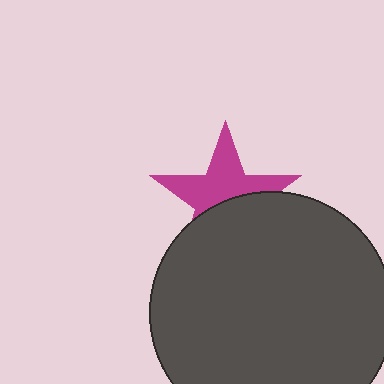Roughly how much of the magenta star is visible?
About half of it is visible (roughly 54%).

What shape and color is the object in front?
The object in front is a dark gray circle.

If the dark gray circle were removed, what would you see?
You would see the complete magenta star.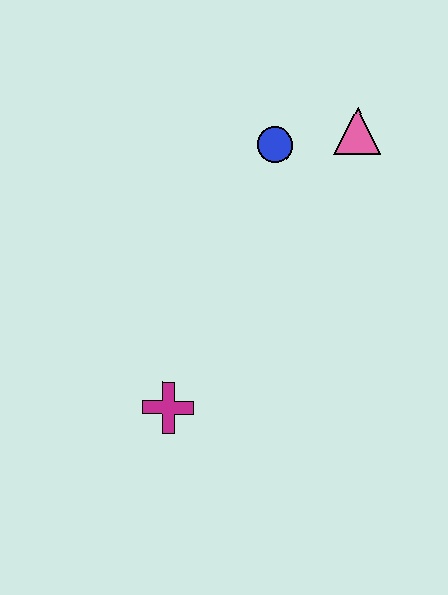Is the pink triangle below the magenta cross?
No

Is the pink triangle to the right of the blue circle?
Yes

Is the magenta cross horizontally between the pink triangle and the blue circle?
No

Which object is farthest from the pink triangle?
The magenta cross is farthest from the pink triangle.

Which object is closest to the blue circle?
The pink triangle is closest to the blue circle.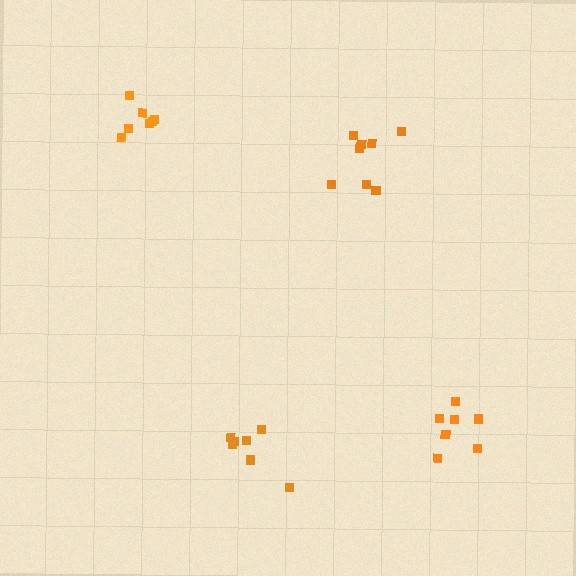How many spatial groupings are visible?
There are 4 spatial groupings.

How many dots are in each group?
Group 1: 7 dots, Group 2: 8 dots, Group 3: 7 dots, Group 4: 7 dots (29 total).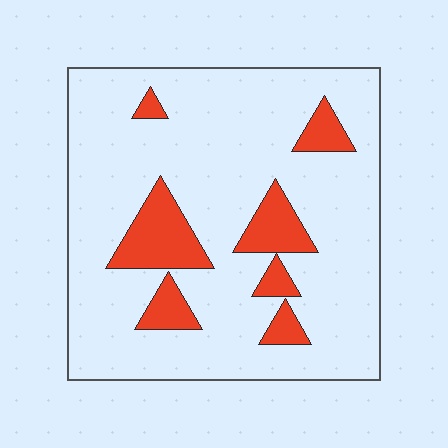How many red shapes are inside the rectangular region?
7.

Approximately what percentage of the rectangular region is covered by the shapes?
Approximately 15%.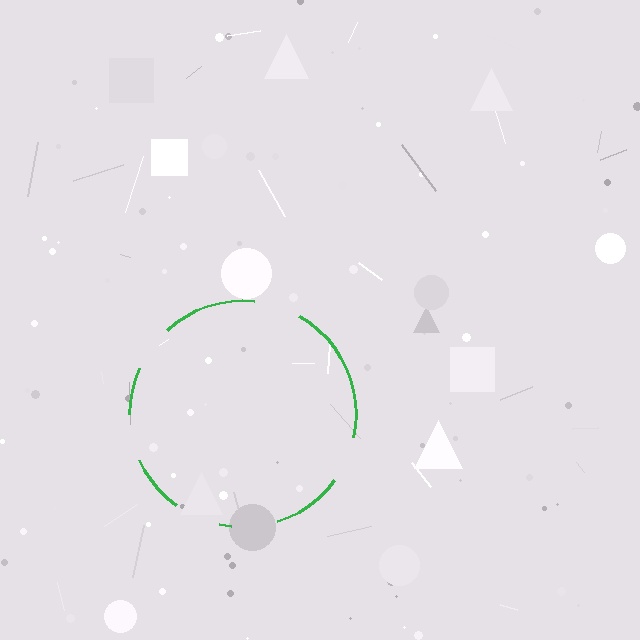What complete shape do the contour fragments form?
The contour fragments form a circle.